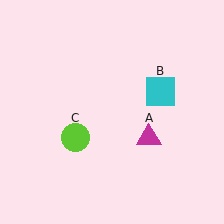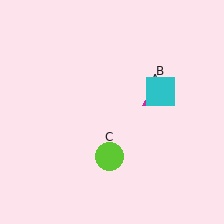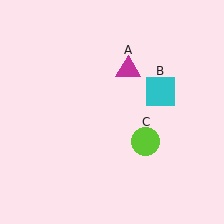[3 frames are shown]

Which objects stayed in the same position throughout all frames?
Cyan square (object B) remained stationary.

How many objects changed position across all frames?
2 objects changed position: magenta triangle (object A), lime circle (object C).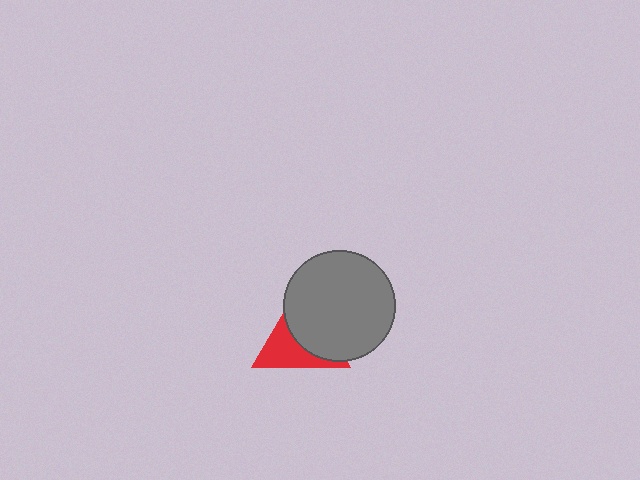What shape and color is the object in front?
The object in front is a gray circle.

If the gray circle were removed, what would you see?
You would see the complete red triangle.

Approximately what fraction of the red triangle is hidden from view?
Roughly 55% of the red triangle is hidden behind the gray circle.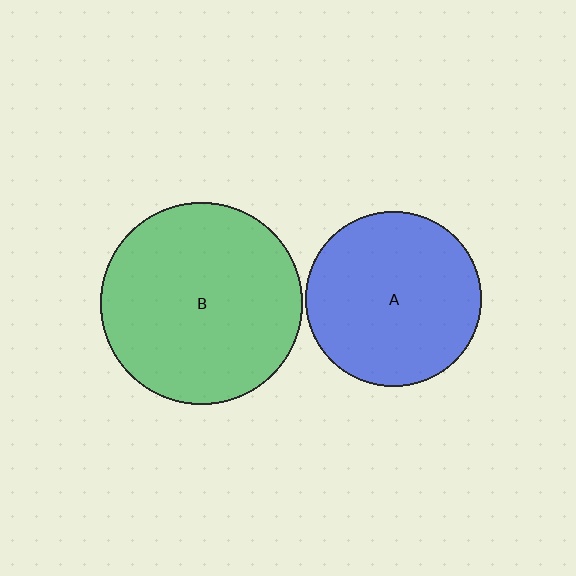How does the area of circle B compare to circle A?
Approximately 1.3 times.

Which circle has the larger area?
Circle B (green).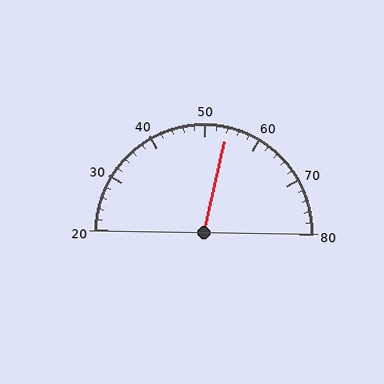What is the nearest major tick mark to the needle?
The nearest major tick mark is 50.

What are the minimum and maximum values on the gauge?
The gauge ranges from 20 to 80.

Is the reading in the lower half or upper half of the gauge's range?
The reading is in the upper half of the range (20 to 80).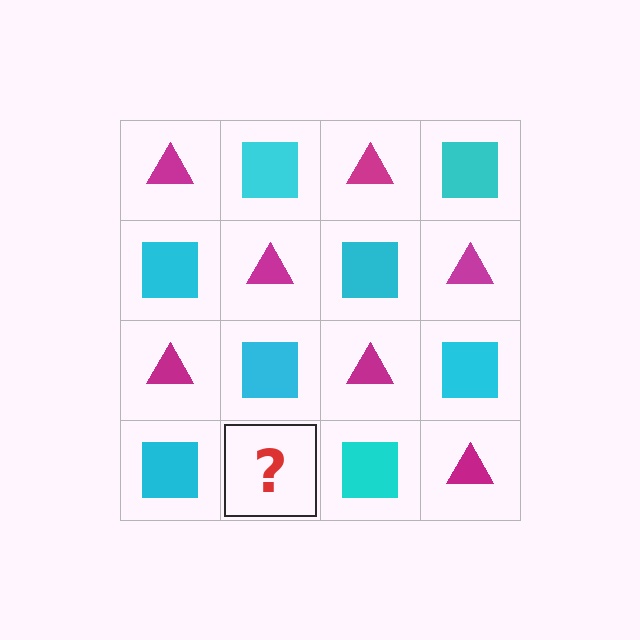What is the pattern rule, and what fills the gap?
The rule is that it alternates magenta triangle and cyan square in a checkerboard pattern. The gap should be filled with a magenta triangle.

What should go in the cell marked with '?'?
The missing cell should contain a magenta triangle.